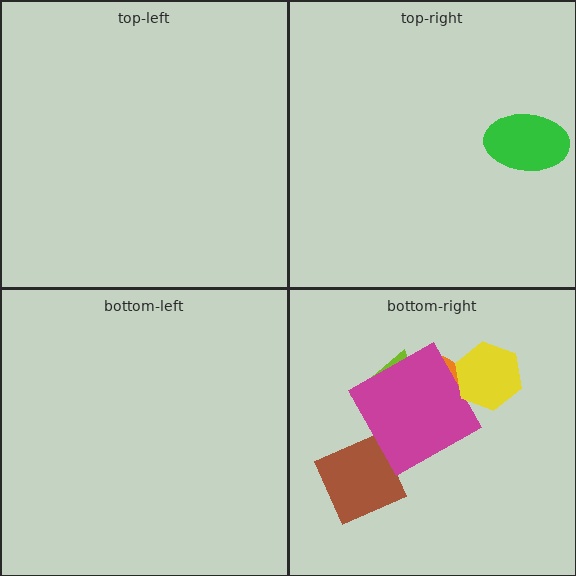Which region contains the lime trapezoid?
The bottom-right region.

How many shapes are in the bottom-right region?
5.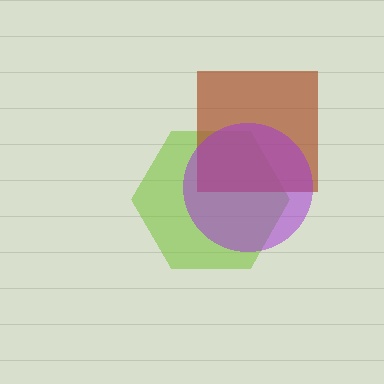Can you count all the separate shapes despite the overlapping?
Yes, there are 3 separate shapes.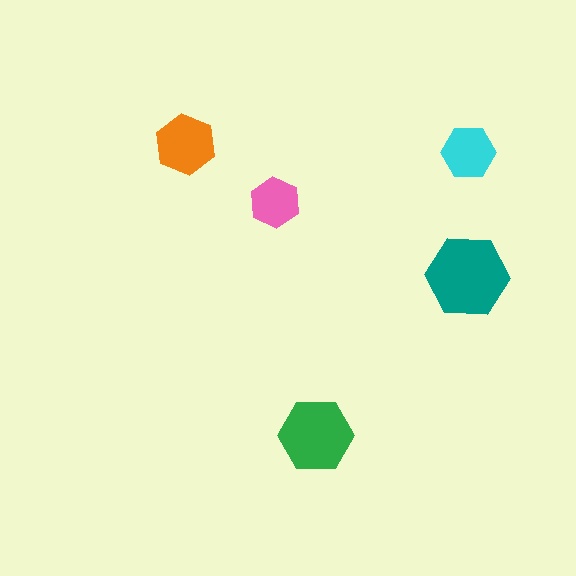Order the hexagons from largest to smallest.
the teal one, the green one, the orange one, the cyan one, the pink one.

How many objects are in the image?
There are 5 objects in the image.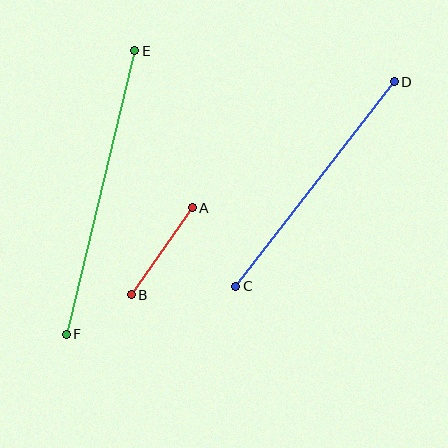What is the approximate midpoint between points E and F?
The midpoint is at approximately (101, 192) pixels.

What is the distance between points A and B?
The distance is approximately 106 pixels.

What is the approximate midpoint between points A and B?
The midpoint is at approximately (162, 251) pixels.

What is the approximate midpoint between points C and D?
The midpoint is at approximately (315, 184) pixels.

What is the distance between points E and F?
The distance is approximately 292 pixels.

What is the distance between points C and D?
The distance is approximately 259 pixels.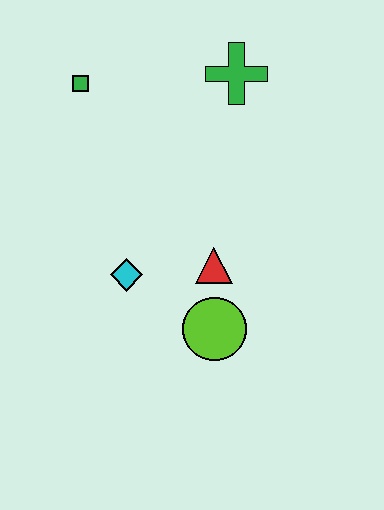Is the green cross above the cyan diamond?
Yes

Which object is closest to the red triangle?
The lime circle is closest to the red triangle.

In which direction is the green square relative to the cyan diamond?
The green square is above the cyan diamond.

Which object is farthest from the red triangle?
The green square is farthest from the red triangle.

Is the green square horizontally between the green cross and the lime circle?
No